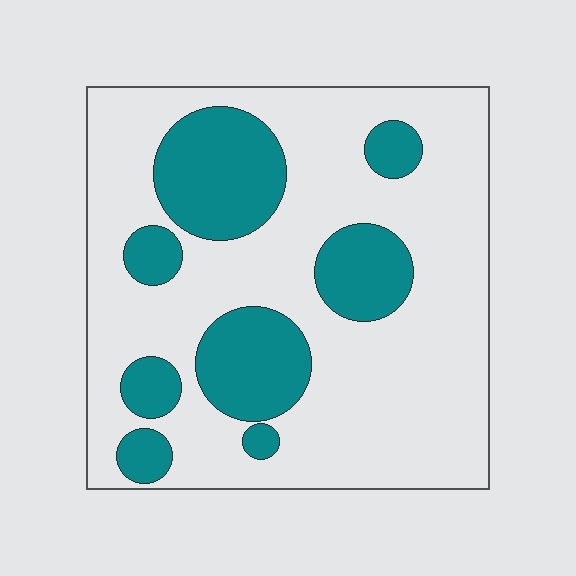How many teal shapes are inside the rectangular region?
8.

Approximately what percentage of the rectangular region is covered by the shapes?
Approximately 25%.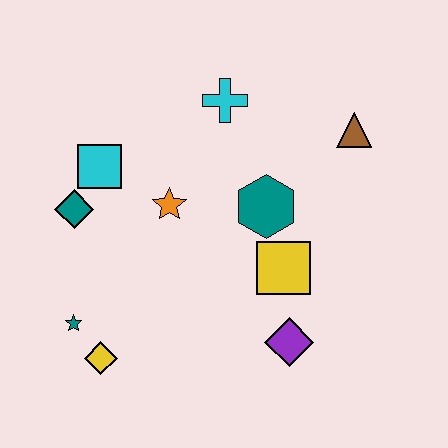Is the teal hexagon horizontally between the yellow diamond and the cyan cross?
No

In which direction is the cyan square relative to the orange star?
The cyan square is to the left of the orange star.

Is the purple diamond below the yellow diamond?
No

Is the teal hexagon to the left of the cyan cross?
No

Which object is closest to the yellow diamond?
The teal star is closest to the yellow diamond.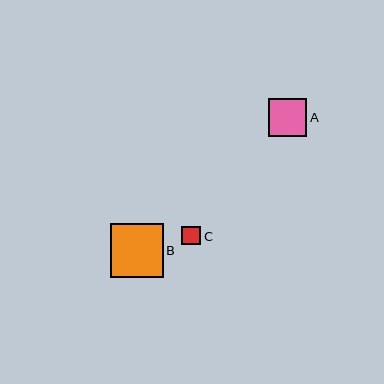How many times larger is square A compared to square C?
Square A is approximately 2.0 times the size of square C.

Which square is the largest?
Square B is the largest with a size of approximately 53 pixels.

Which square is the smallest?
Square C is the smallest with a size of approximately 19 pixels.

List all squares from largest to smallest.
From largest to smallest: B, A, C.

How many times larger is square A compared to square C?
Square A is approximately 2.0 times the size of square C.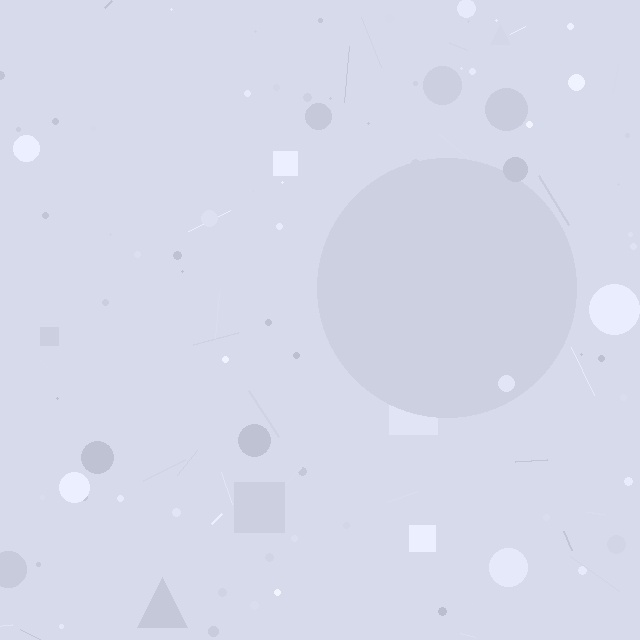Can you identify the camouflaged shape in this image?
The camouflaged shape is a circle.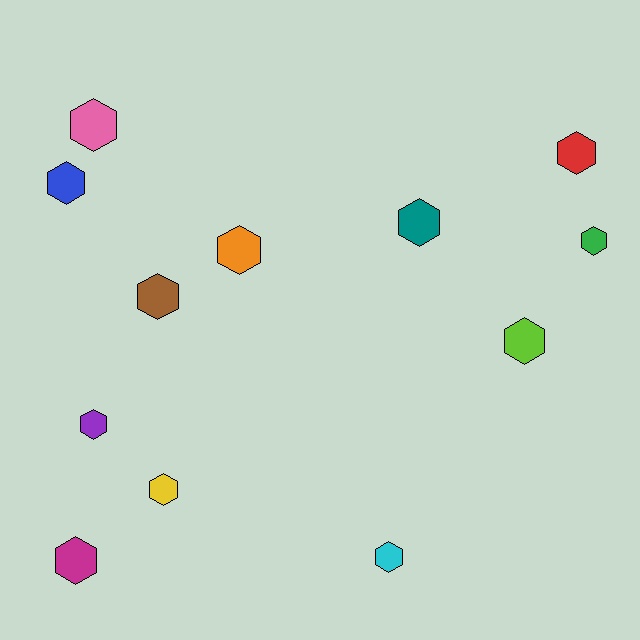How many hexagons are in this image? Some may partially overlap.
There are 12 hexagons.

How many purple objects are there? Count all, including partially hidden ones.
There is 1 purple object.